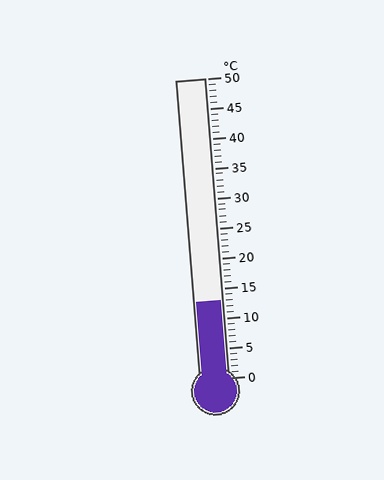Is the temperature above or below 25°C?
The temperature is below 25°C.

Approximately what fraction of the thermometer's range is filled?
The thermometer is filled to approximately 25% of its range.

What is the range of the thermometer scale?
The thermometer scale ranges from 0°C to 50°C.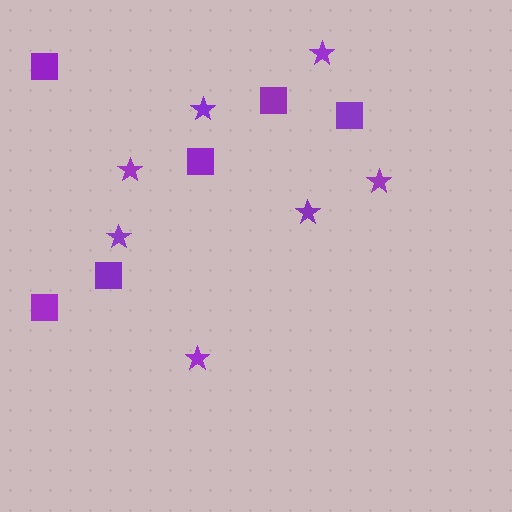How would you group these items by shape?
There are 2 groups: one group of stars (7) and one group of squares (6).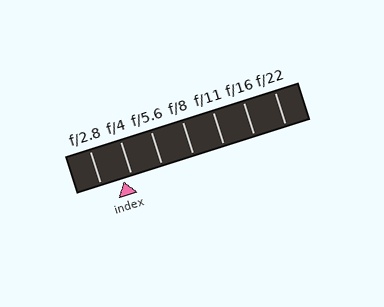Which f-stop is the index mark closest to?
The index mark is closest to f/4.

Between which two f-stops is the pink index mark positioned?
The index mark is between f/2.8 and f/4.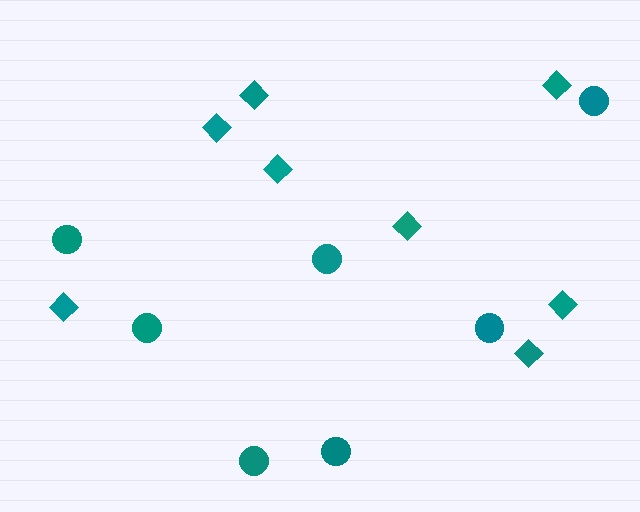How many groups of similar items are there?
There are 2 groups: one group of circles (7) and one group of diamonds (8).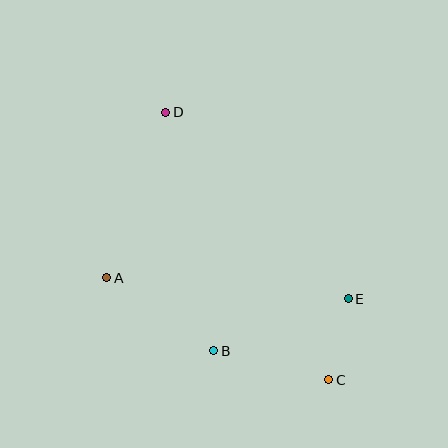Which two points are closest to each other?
Points C and E are closest to each other.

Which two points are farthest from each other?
Points C and D are farthest from each other.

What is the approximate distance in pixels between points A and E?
The distance between A and E is approximately 242 pixels.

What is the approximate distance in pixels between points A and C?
The distance between A and C is approximately 244 pixels.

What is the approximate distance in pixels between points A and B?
The distance between A and B is approximately 129 pixels.